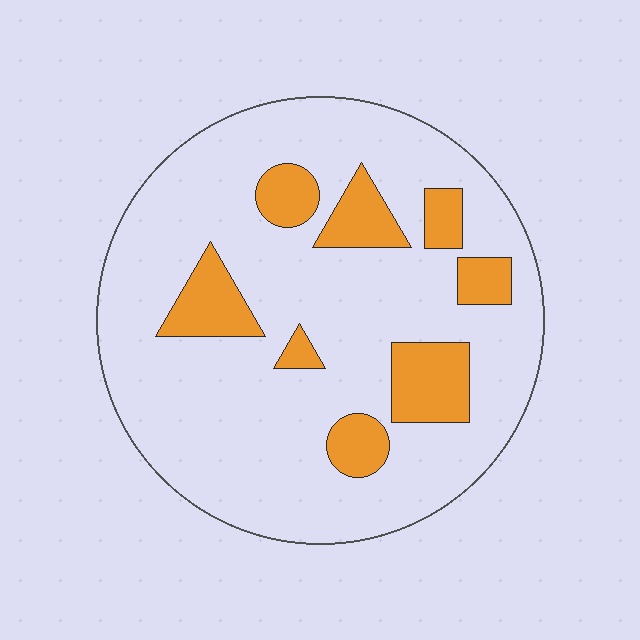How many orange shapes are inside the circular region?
8.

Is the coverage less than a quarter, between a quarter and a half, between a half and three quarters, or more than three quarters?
Less than a quarter.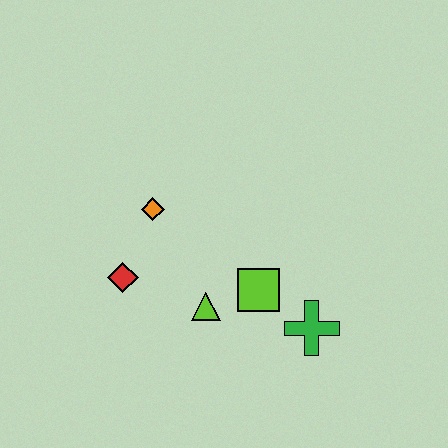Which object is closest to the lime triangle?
The lime square is closest to the lime triangle.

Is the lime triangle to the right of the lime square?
No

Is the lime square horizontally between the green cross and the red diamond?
Yes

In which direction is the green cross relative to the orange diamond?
The green cross is to the right of the orange diamond.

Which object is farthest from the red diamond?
The green cross is farthest from the red diamond.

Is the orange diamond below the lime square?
No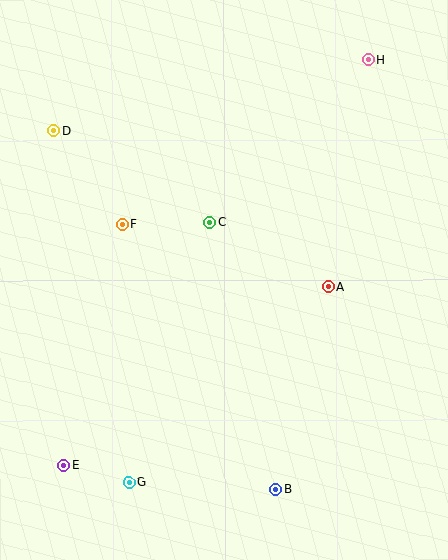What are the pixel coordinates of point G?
Point G is at (129, 483).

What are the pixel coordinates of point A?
Point A is at (328, 286).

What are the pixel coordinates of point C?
Point C is at (210, 222).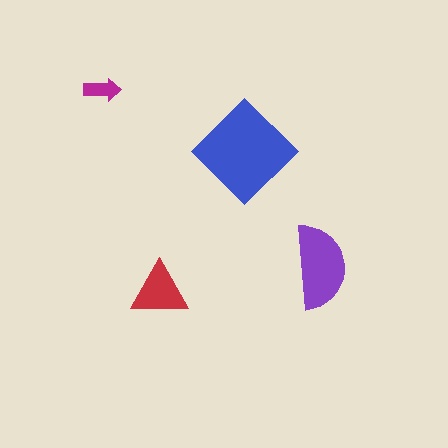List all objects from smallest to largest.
The magenta arrow, the red triangle, the purple semicircle, the blue diamond.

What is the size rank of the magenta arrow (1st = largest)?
4th.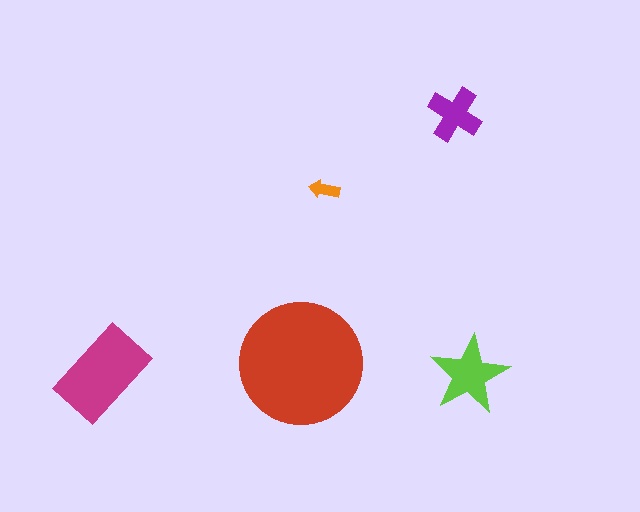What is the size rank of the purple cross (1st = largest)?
4th.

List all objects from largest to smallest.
The red circle, the magenta rectangle, the lime star, the purple cross, the orange arrow.